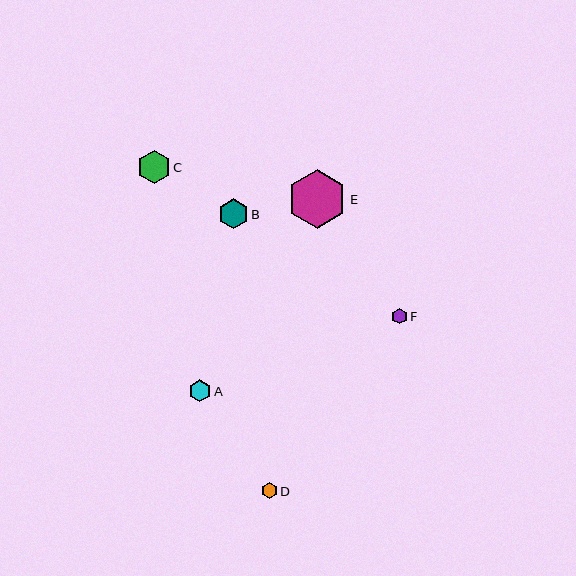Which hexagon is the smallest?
Hexagon F is the smallest with a size of approximately 15 pixels.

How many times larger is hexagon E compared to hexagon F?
Hexagon E is approximately 3.8 times the size of hexagon F.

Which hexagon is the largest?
Hexagon E is the largest with a size of approximately 59 pixels.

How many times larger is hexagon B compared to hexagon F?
Hexagon B is approximately 1.9 times the size of hexagon F.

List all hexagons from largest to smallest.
From largest to smallest: E, C, B, A, D, F.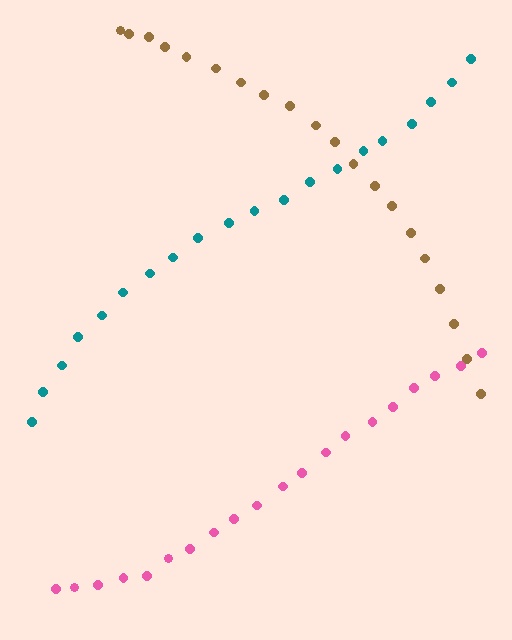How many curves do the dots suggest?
There are 3 distinct paths.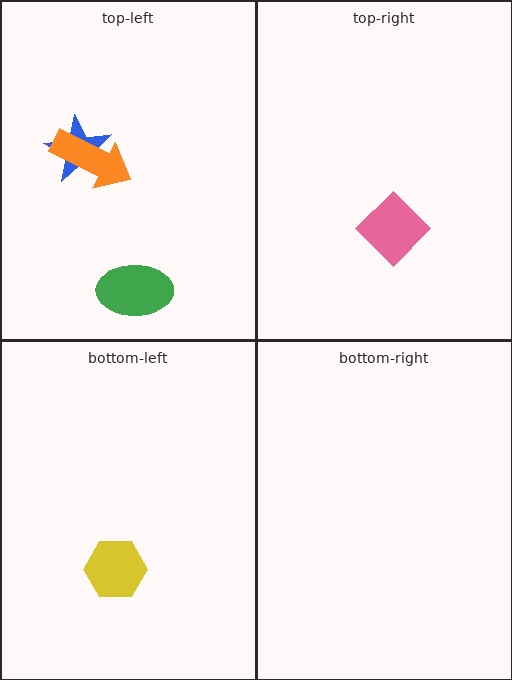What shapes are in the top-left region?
The green ellipse, the blue star, the orange arrow.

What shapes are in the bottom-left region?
The yellow hexagon.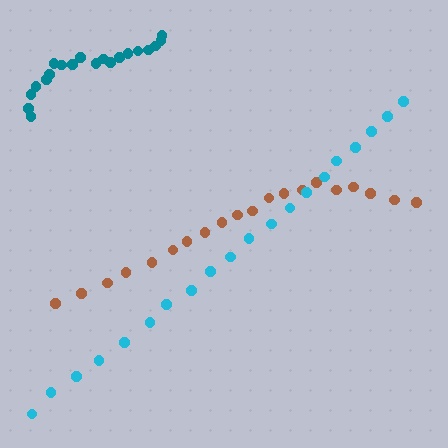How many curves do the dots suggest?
There are 3 distinct paths.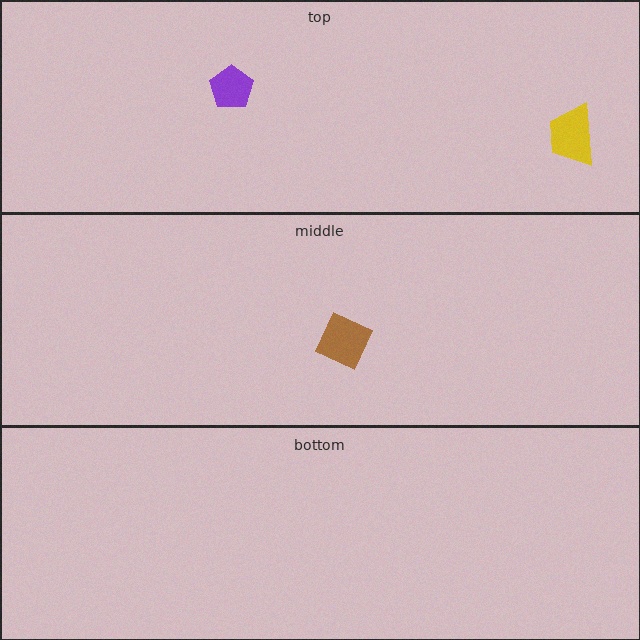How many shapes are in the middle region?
1.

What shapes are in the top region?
The yellow trapezoid, the purple pentagon.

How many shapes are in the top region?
2.